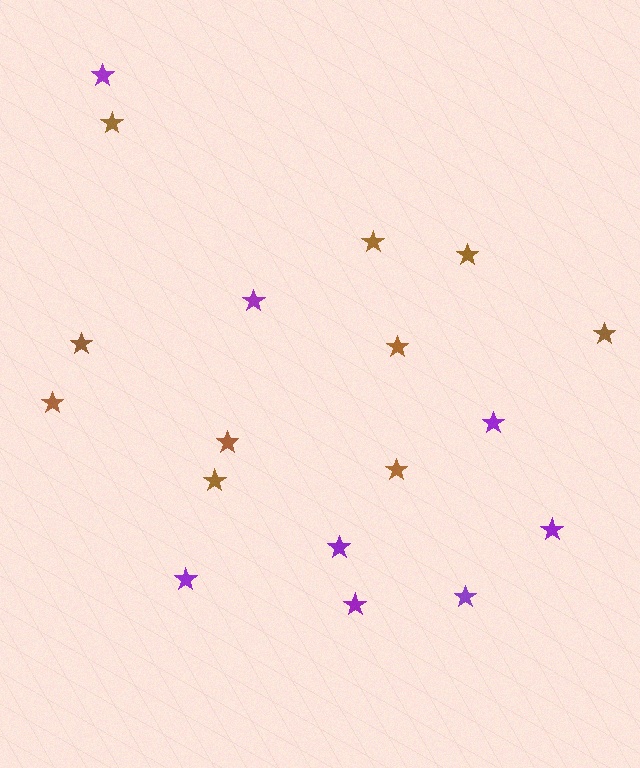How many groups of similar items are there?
There are 2 groups: one group of purple stars (8) and one group of brown stars (10).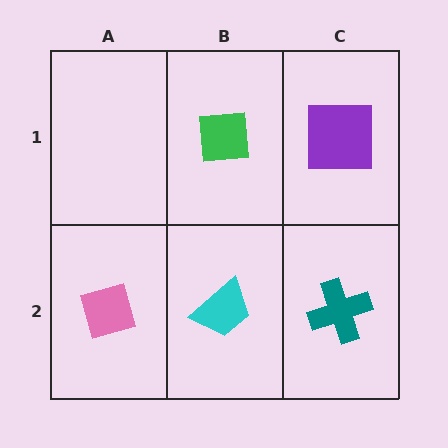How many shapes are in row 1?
2 shapes.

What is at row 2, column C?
A teal cross.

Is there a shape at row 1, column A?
No, that cell is empty.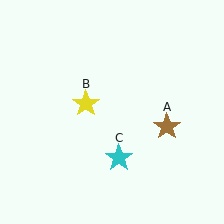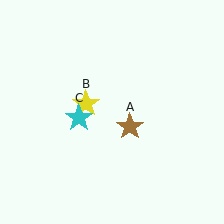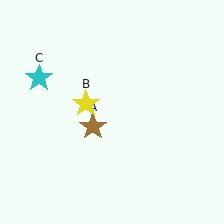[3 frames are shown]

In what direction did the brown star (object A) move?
The brown star (object A) moved left.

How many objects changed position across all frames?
2 objects changed position: brown star (object A), cyan star (object C).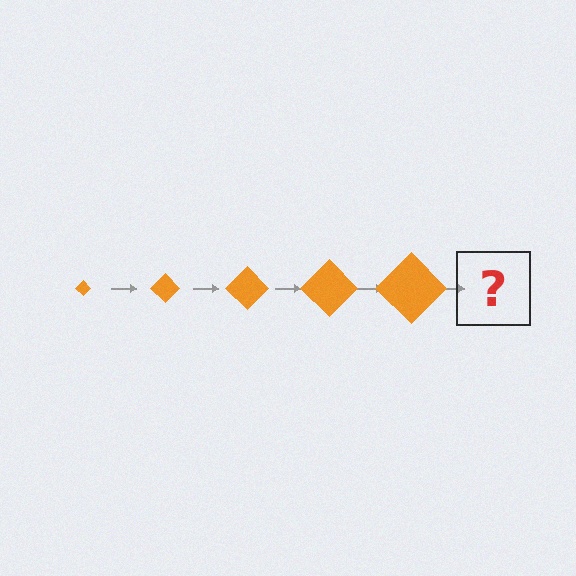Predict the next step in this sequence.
The next step is an orange diamond, larger than the previous one.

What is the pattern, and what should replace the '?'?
The pattern is that the diamond gets progressively larger each step. The '?' should be an orange diamond, larger than the previous one.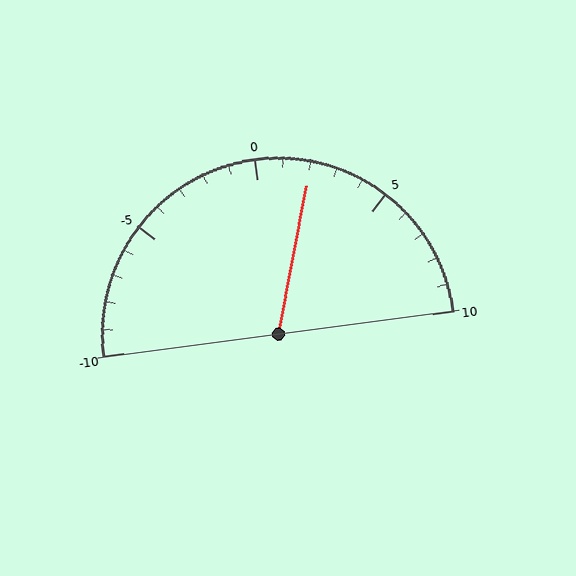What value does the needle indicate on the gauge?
The needle indicates approximately 2.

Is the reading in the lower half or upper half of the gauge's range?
The reading is in the upper half of the range (-10 to 10).